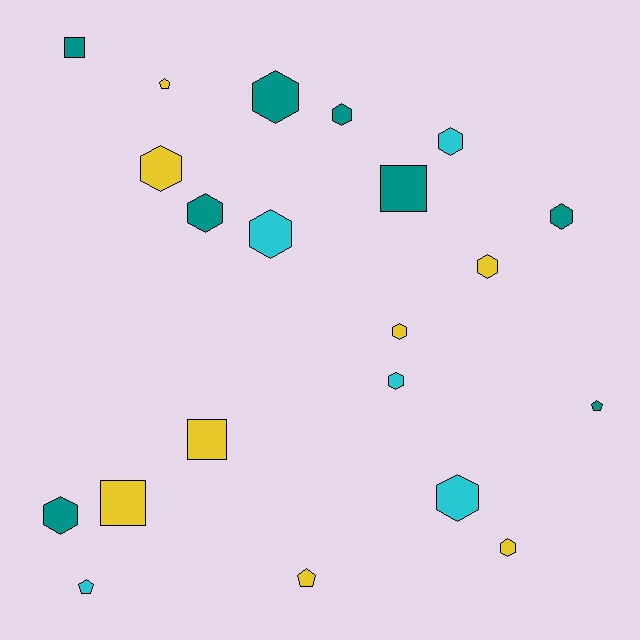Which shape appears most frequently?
Hexagon, with 13 objects.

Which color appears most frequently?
Yellow, with 8 objects.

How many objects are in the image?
There are 21 objects.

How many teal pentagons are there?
There is 1 teal pentagon.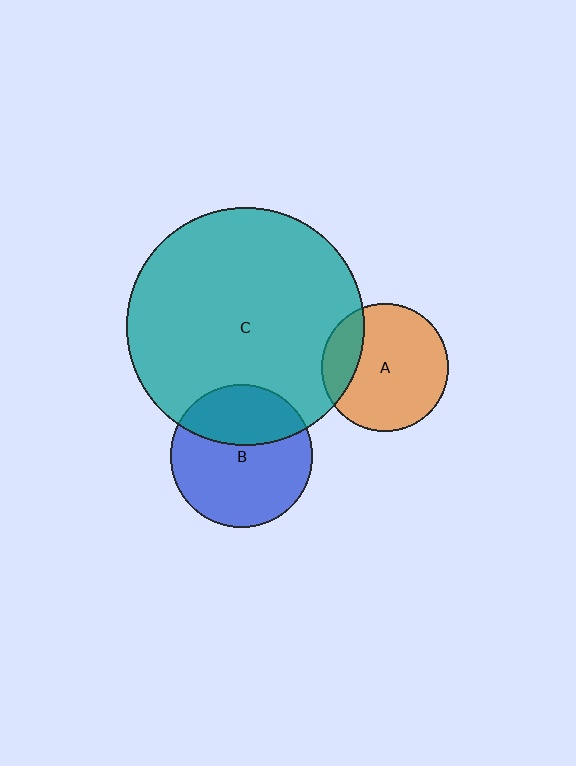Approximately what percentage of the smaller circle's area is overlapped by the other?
Approximately 20%.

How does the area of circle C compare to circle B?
Approximately 2.8 times.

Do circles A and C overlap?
Yes.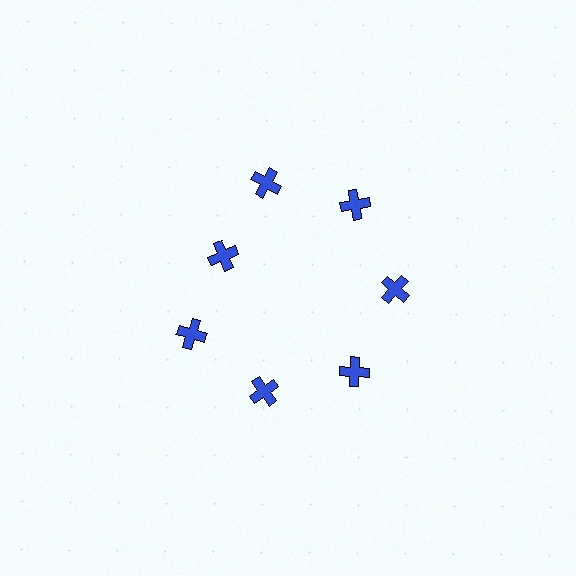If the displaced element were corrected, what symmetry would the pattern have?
It would have 7-fold rotational symmetry — the pattern would map onto itself every 51 degrees.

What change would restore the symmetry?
The symmetry would be restored by moving it outward, back onto the ring so that all 7 crosses sit at equal angles and equal distance from the center.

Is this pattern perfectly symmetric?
No. The 7 blue crosses are arranged in a ring, but one element near the 10 o'clock position is pulled inward toward the center, breaking the 7-fold rotational symmetry.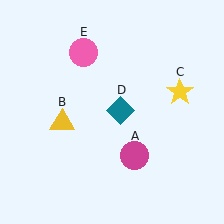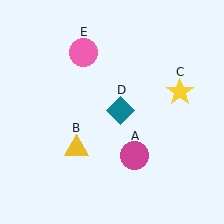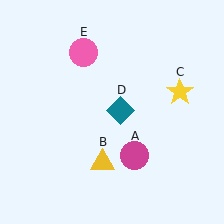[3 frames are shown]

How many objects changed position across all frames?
1 object changed position: yellow triangle (object B).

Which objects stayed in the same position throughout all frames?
Magenta circle (object A) and yellow star (object C) and teal diamond (object D) and pink circle (object E) remained stationary.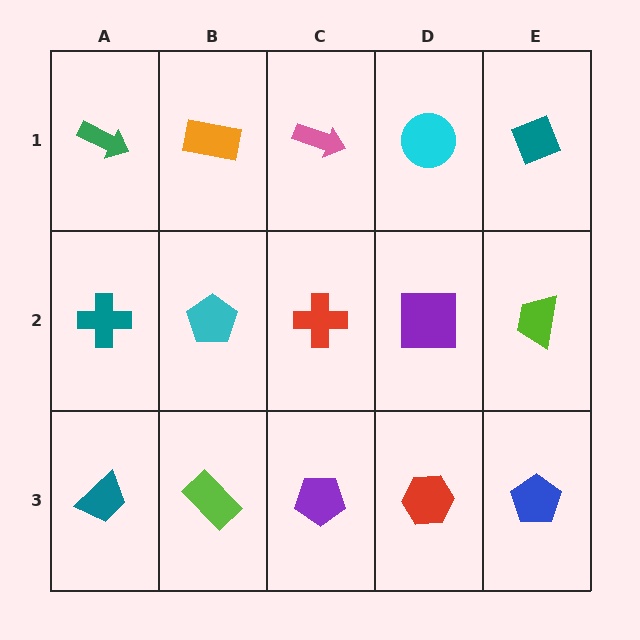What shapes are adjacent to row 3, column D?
A purple square (row 2, column D), a purple pentagon (row 3, column C), a blue pentagon (row 3, column E).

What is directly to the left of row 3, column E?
A red hexagon.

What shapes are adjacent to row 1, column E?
A lime trapezoid (row 2, column E), a cyan circle (row 1, column D).